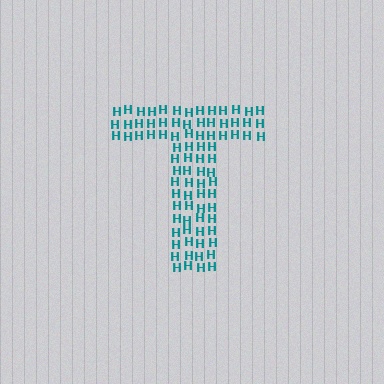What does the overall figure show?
The overall figure shows the letter T.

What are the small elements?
The small elements are letter H's.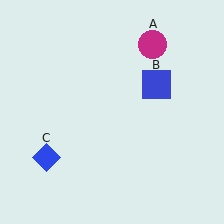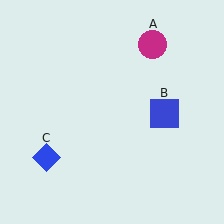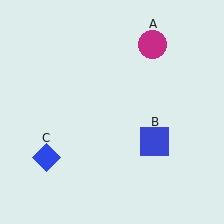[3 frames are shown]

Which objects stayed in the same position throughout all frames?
Magenta circle (object A) and blue diamond (object C) remained stationary.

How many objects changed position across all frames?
1 object changed position: blue square (object B).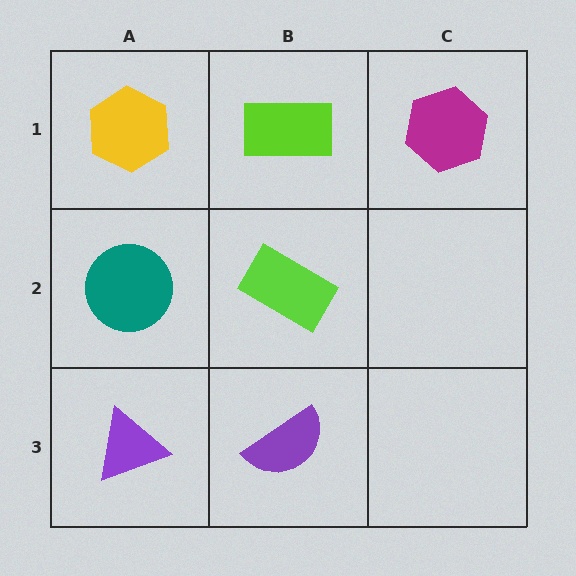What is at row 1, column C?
A magenta hexagon.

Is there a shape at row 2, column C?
No, that cell is empty.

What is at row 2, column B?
A lime rectangle.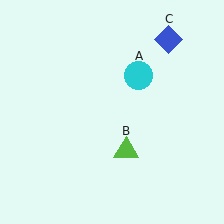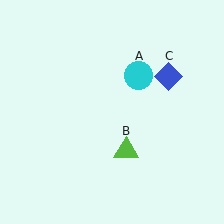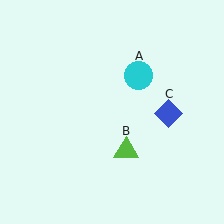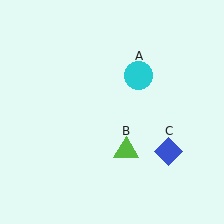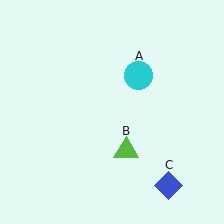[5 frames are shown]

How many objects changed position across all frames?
1 object changed position: blue diamond (object C).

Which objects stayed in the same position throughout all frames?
Cyan circle (object A) and lime triangle (object B) remained stationary.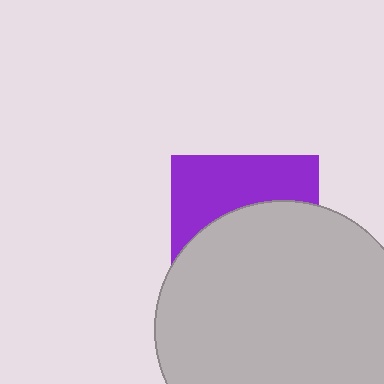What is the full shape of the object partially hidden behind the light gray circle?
The partially hidden object is a purple square.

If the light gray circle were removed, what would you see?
You would see the complete purple square.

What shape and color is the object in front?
The object in front is a light gray circle.